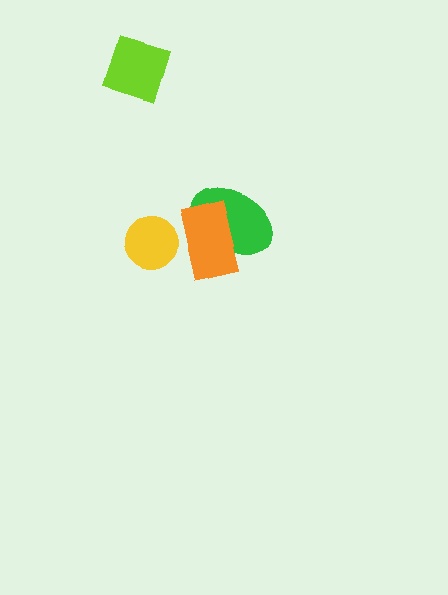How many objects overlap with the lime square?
0 objects overlap with the lime square.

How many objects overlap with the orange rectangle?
1 object overlaps with the orange rectangle.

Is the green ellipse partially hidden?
Yes, it is partially covered by another shape.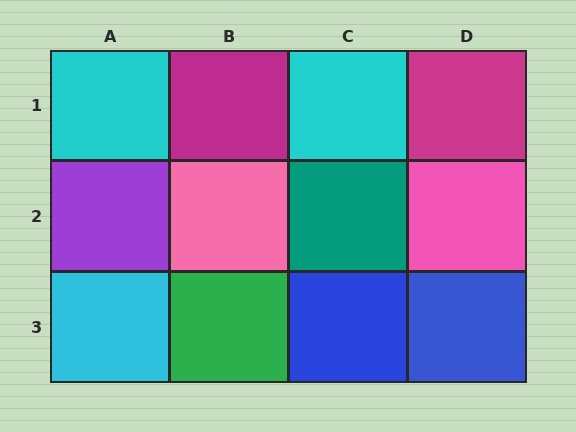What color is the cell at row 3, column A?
Cyan.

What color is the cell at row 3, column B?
Green.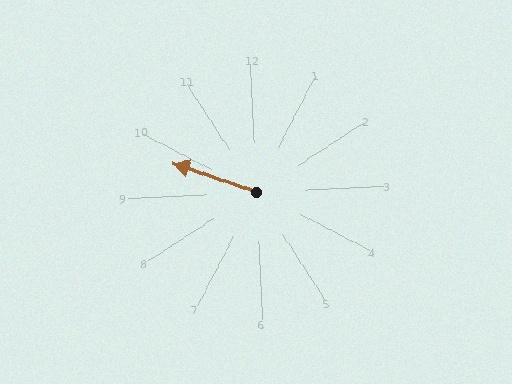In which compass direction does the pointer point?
West.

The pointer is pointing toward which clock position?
Roughly 10 o'clock.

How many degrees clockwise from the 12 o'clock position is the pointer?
Approximately 292 degrees.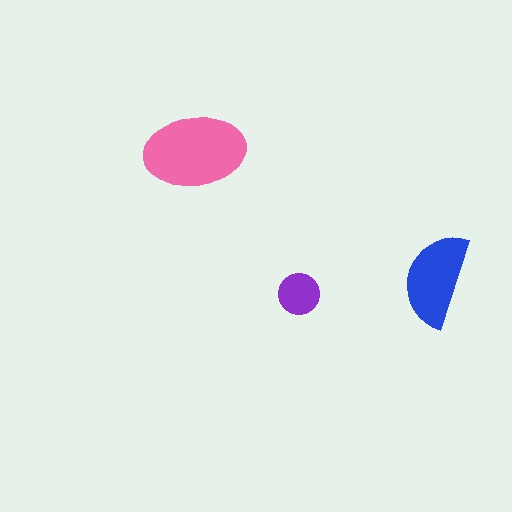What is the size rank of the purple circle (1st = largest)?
3rd.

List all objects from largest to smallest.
The pink ellipse, the blue semicircle, the purple circle.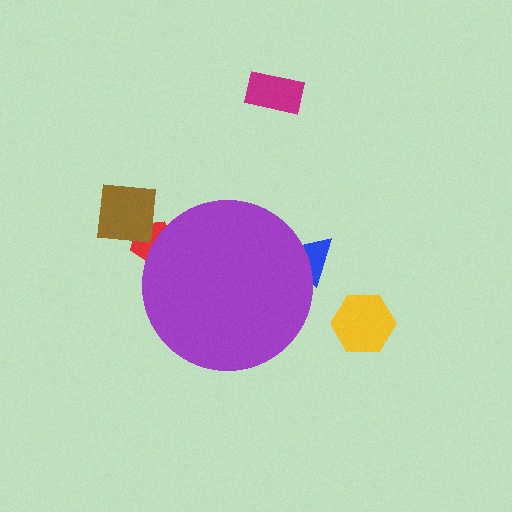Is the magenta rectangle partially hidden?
No, the magenta rectangle is fully visible.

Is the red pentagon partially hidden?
Yes, the red pentagon is partially hidden behind the purple circle.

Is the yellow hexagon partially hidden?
No, the yellow hexagon is fully visible.